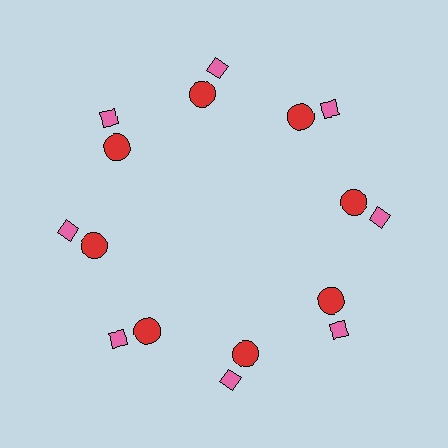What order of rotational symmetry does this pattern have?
This pattern has 8-fold rotational symmetry.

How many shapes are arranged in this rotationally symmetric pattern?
There are 16 shapes, arranged in 8 groups of 2.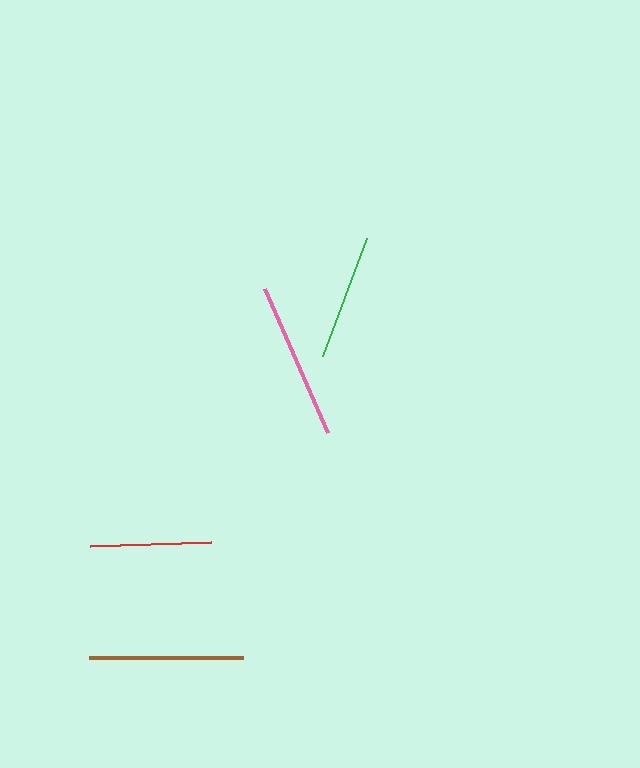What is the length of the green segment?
The green segment is approximately 126 pixels long.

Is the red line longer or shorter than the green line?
The green line is longer than the red line.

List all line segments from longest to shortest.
From longest to shortest: pink, brown, green, red.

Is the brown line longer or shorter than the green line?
The brown line is longer than the green line.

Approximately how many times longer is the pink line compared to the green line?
The pink line is approximately 1.3 times the length of the green line.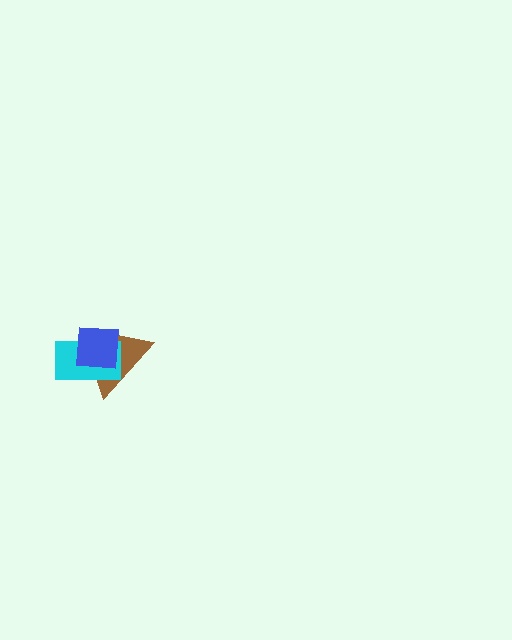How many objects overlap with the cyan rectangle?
2 objects overlap with the cyan rectangle.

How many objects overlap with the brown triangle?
2 objects overlap with the brown triangle.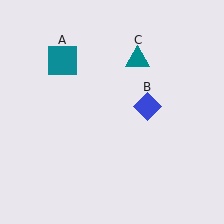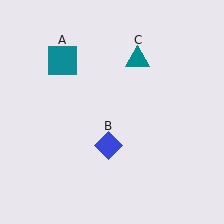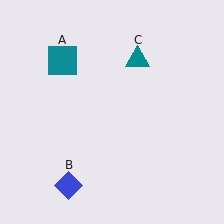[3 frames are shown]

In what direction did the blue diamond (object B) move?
The blue diamond (object B) moved down and to the left.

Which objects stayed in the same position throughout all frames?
Teal square (object A) and teal triangle (object C) remained stationary.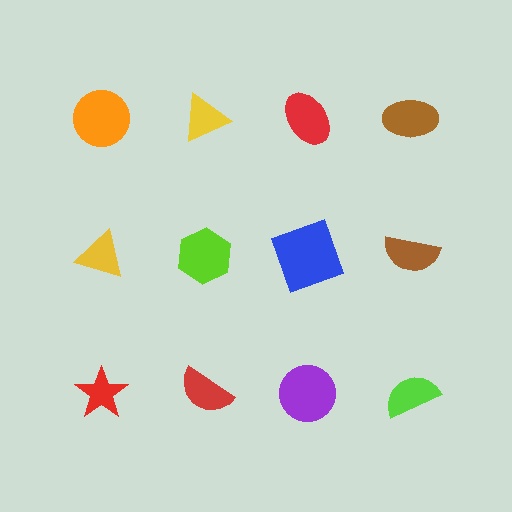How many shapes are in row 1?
4 shapes.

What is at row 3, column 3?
A purple circle.